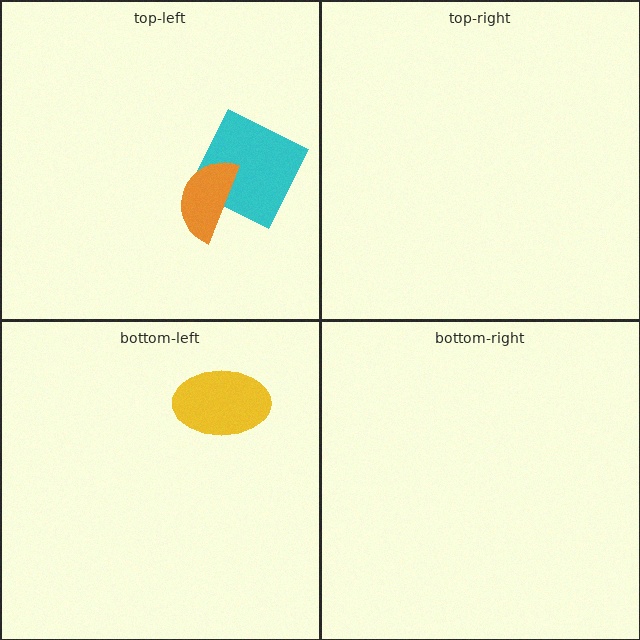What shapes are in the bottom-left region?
The yellow ellipse.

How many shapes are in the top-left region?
2.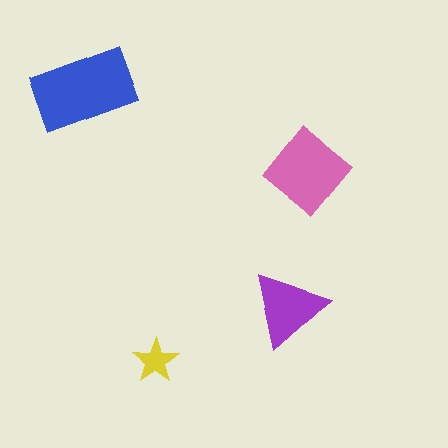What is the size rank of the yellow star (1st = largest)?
4th.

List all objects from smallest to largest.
The yellow star, the purple triangle, the pink diamond, the blue rectangle.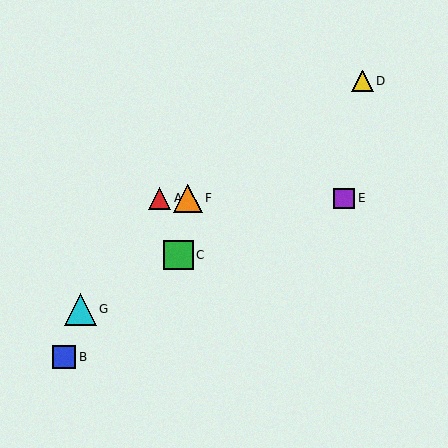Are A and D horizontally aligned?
No, A is at y≈198 and D is at y≈81.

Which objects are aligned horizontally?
Objects A, E, F are aligned horizontally.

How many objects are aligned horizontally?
3 objects (A, E, F) are aligned horizontally.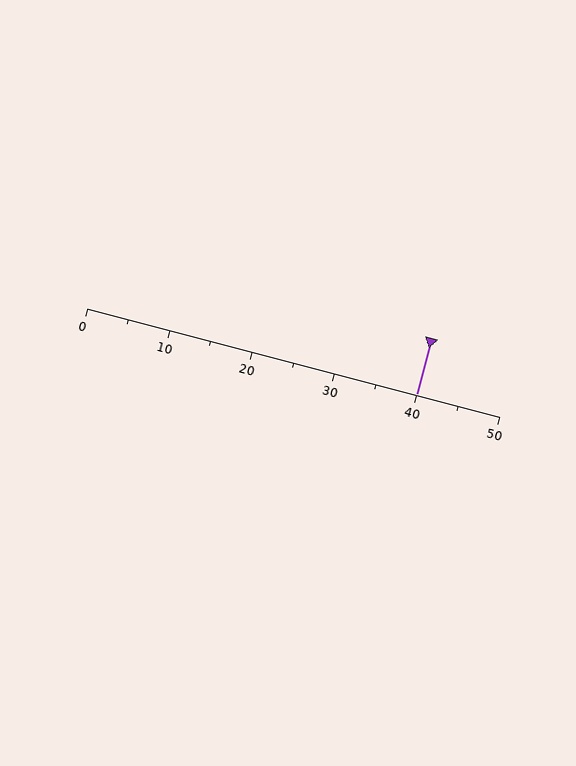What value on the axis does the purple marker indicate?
The marker indicates approximately 40.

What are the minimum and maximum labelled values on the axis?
The axis runs from 0 to 50.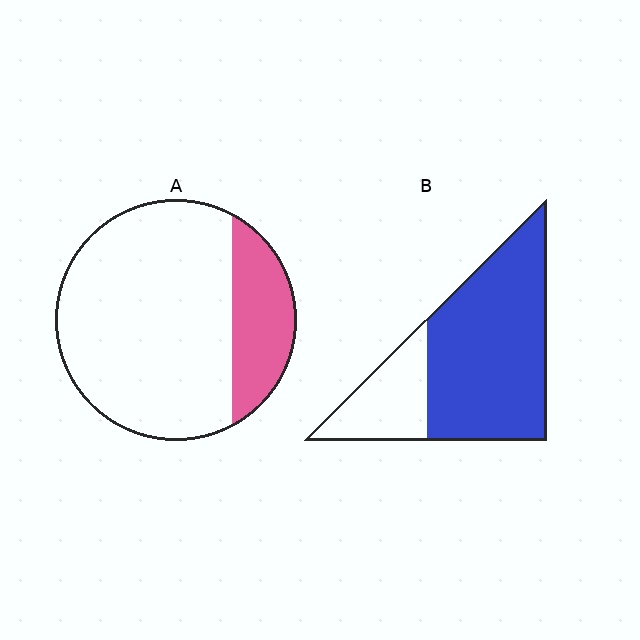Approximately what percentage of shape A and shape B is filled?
A is approximately 20% and B is approximately 75%.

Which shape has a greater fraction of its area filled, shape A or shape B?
Shape B.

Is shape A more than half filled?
No.